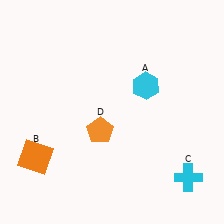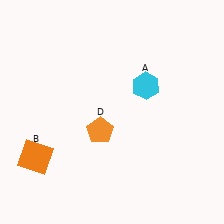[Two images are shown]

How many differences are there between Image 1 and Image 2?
There is 1 difference between the two images.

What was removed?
The cyan cross (C) was removed in Image 2.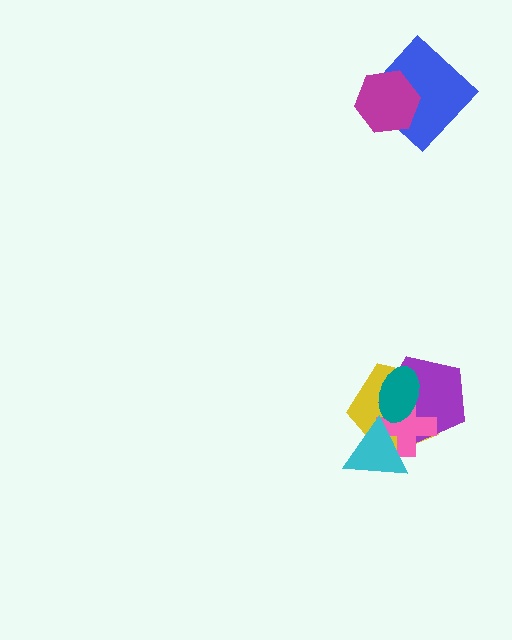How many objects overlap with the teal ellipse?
3 objects overlap with the teal ellipse.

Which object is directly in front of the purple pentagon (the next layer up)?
The pink cross is directly in front of the purple pentagon.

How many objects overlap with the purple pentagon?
4 objects overlap with the purple pentagon.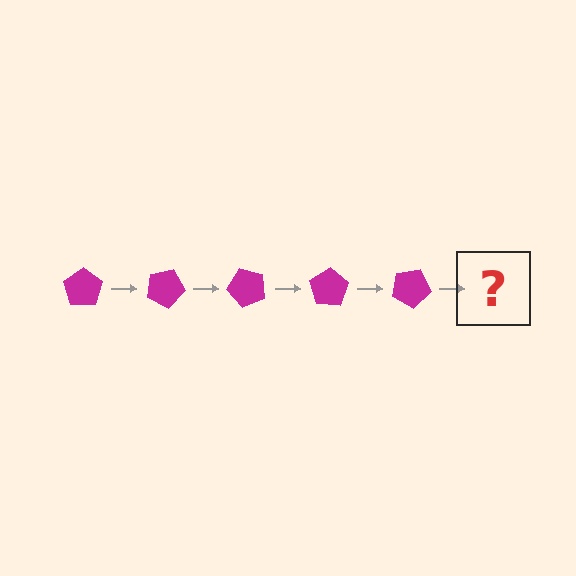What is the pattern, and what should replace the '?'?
The pattern is that the pentagon rotates 25 degrees each step. The '?' should be a magenta pentagon rotated 125 degrees.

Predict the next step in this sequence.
The next step is a magenta pentagon rotated 125 degrees.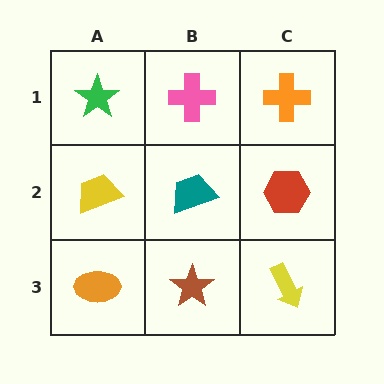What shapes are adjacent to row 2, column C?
An orange cross (row 1, column C), a yellow arrow (row 3, column C), a teal trapezoid (row 2, column B).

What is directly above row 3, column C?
A red hexagon.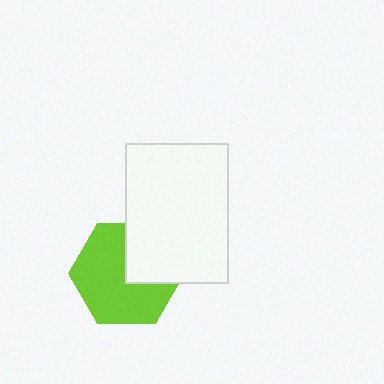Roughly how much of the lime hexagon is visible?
Most of it is visible (roughly 68%).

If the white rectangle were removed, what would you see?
You would see the complete lime hexagon.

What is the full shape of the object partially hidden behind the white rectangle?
The partially hidden object is a lime hexagon.